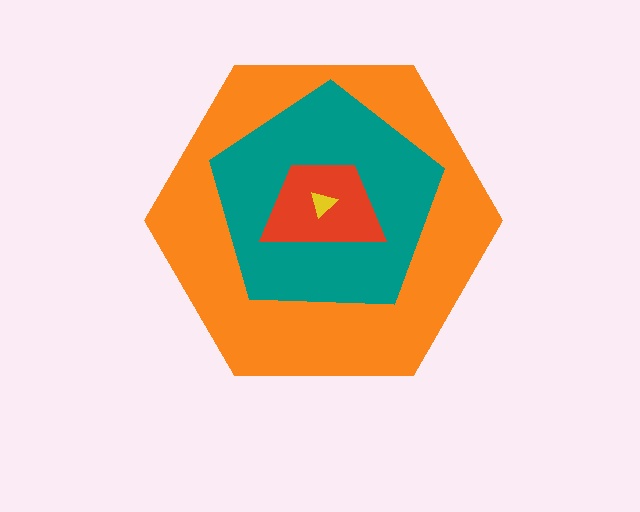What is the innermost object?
The yellow triangle.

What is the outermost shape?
The orange hexagon.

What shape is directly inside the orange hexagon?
The teal pentagon.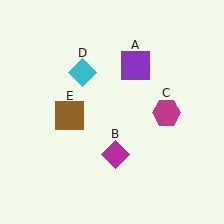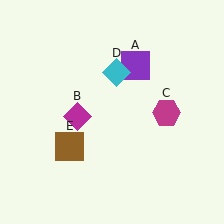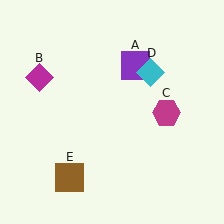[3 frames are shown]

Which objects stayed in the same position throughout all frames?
Purple square (object A) and magenta hexagon (object C) remained stationary.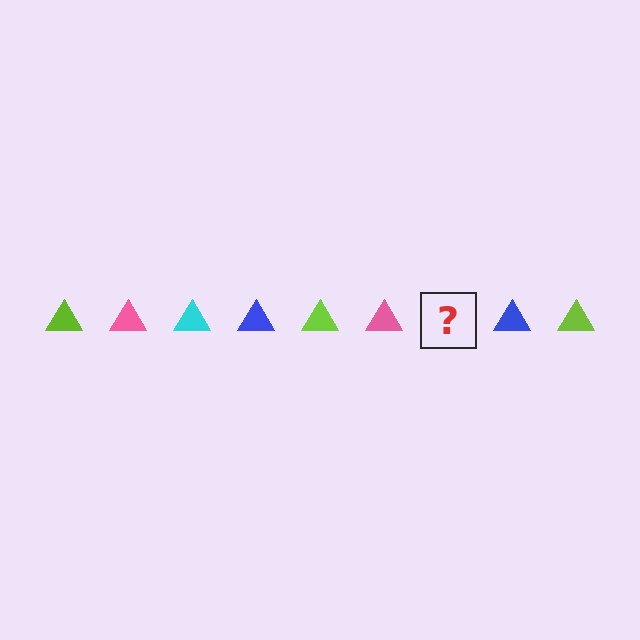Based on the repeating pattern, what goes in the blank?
The blank should be a cyan triangle.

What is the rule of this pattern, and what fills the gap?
The rule is that the pattern cycles through lime, pink, cyan, blue triangles. The gap should be filled with a cyan triangle.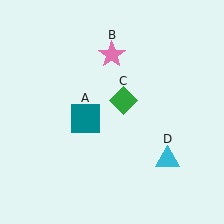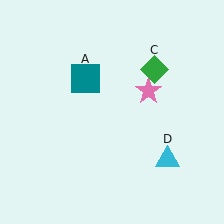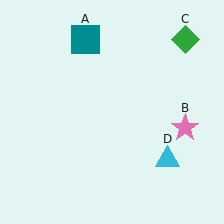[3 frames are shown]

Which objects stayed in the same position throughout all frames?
Cyan triangle (object D) remained stationary.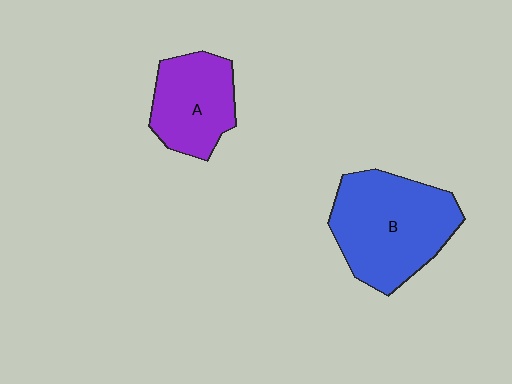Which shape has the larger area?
Shape B (blue).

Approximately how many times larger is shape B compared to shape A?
Approximately 1.5 times.